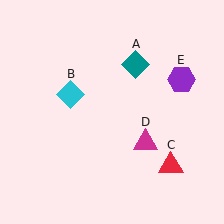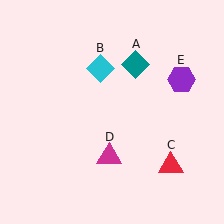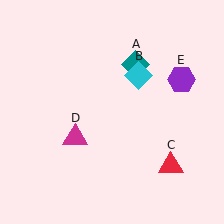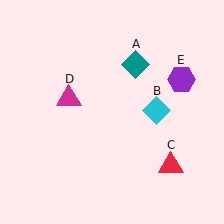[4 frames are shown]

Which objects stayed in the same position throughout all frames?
Teal diamond (object A) and red triangle (object C) and purple hexagon (object E) remained stationary.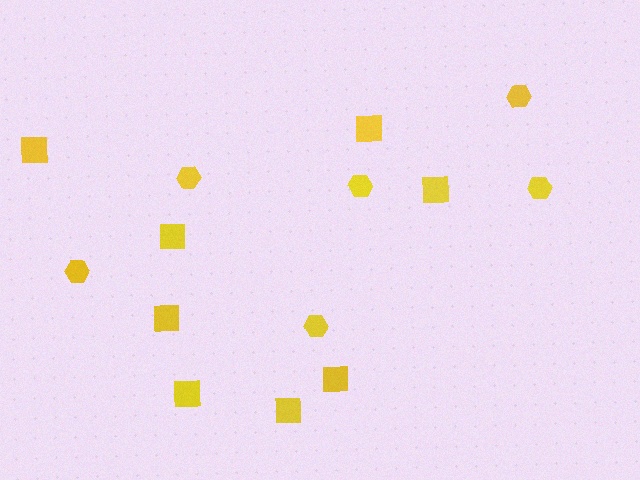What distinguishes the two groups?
There are 2 groups: one group of hexagons (6) and one group of squares (8).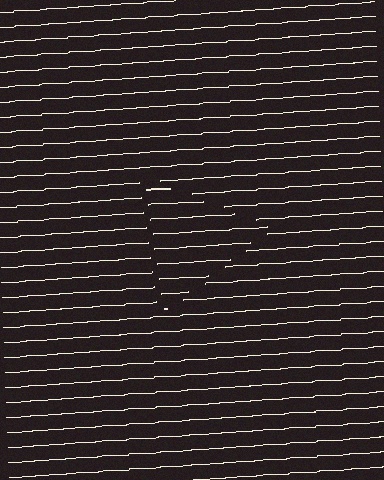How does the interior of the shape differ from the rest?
The interior of the shape contains the same grating, shifted by half a period — the contour is defined by the phase discontinuity where line-ends from the inner and outer gratings abut.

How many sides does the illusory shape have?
3 sides — the line-ends trace a triangle.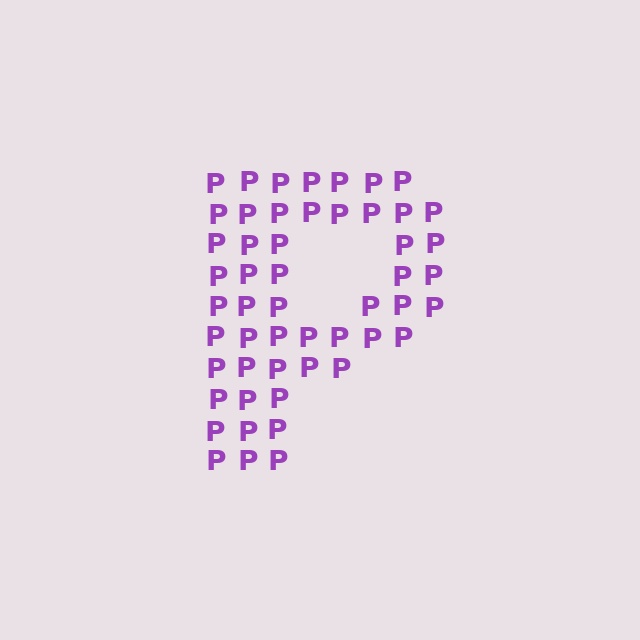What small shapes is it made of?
It is made of small letter P's.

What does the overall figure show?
The overall figure shows the letter P.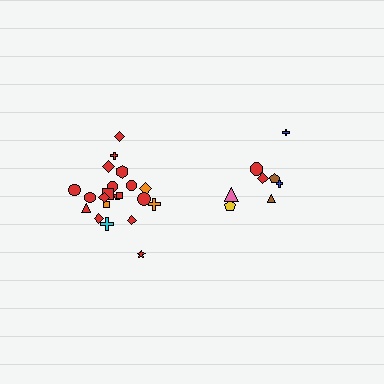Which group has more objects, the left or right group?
The left group.